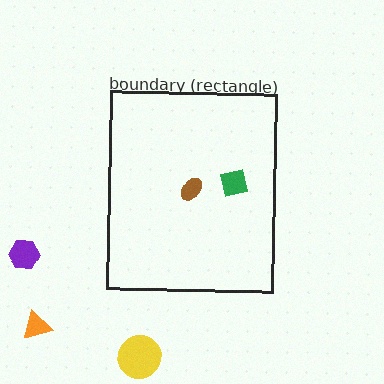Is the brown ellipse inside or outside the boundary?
Inside.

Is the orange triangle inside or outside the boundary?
Outside.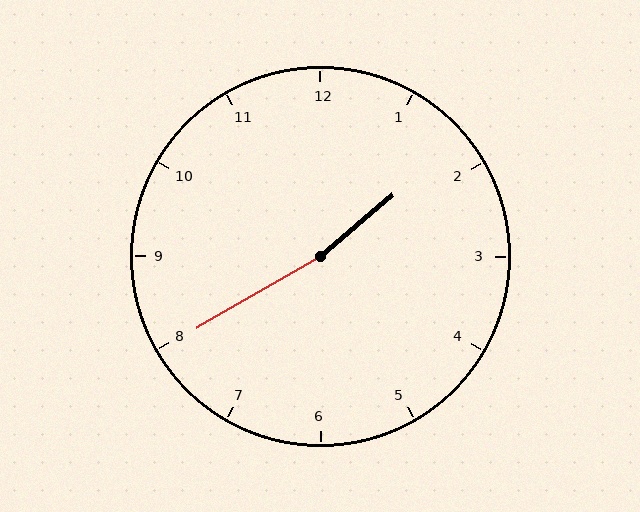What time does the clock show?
1:40.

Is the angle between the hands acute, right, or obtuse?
It is obtuse.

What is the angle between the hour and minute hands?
Approximately 170 degrees.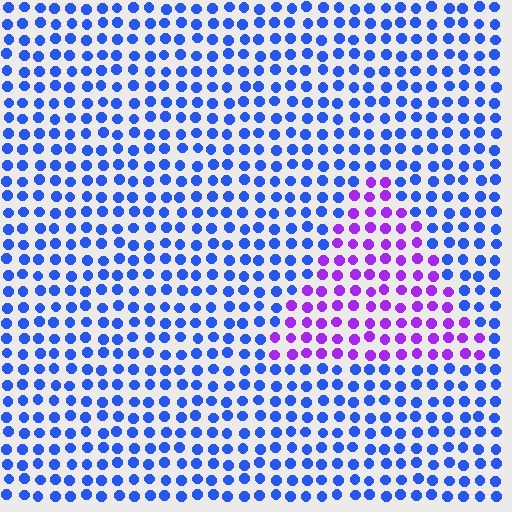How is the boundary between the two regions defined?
The boundary is defined purely by a slight shift in hue (about 53 degrees). Spacing, size, and orientation are identical on both sides.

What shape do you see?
I see a triangle.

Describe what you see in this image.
The image is filled with small blue elements in a uniform arrangement. A triangle-shaped region is visible where the elements are tinted to a slightly different hue, forming a subtle color boundary.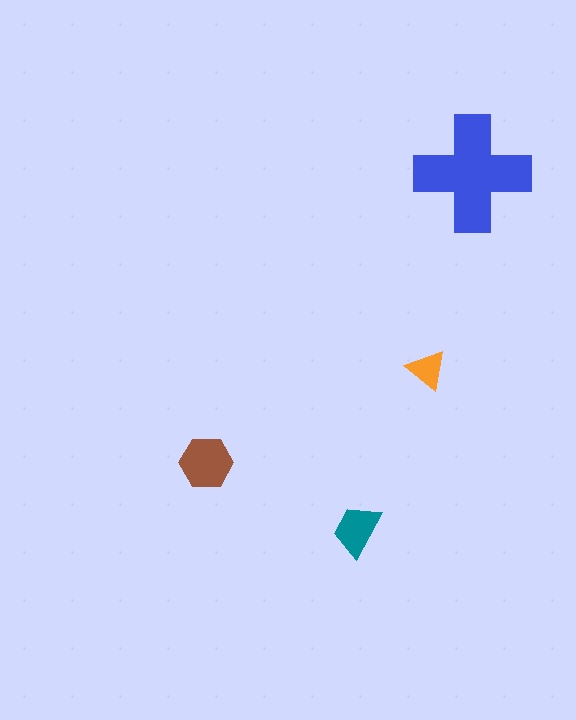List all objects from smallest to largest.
The orange triangle, the teal trapezoid, the brown hexagon, the blue cross.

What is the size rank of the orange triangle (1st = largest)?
4th.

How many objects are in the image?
There are 4 objects in the image.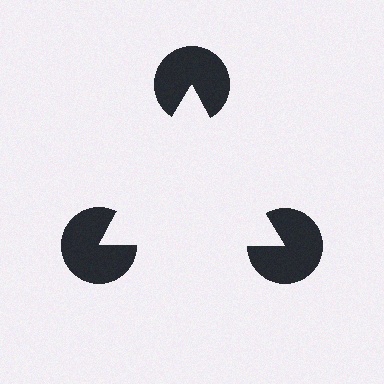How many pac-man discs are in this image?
There are 3 — one at each vertex of the illusory triangle.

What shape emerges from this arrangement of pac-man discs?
An illusory triangle — its edges are inferred from the aligned wedge cuts in the pac-man discs, not physically drawn.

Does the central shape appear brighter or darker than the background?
It typically appears slightly brighter than the background, even though no actual brightness change is drawn.